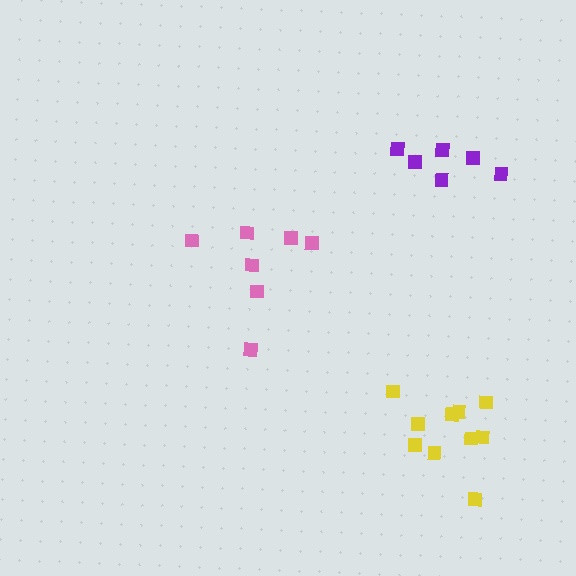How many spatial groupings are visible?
There are 3 spatial groupings.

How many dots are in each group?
Group 1: 7 dots, Group 2: 6 dots, Group 3: 10 dots (23 total).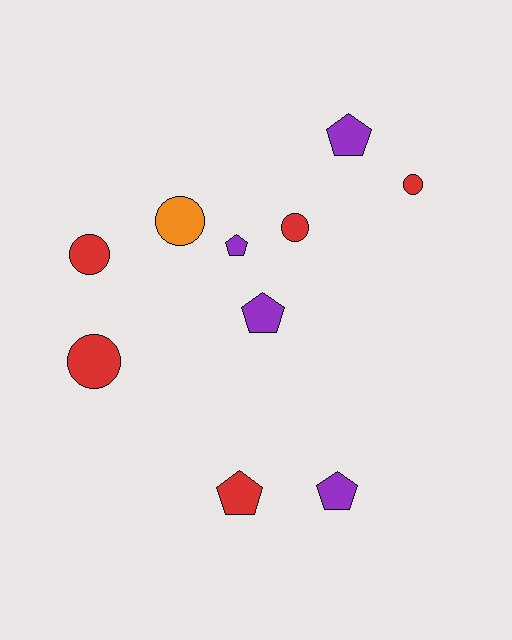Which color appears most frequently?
Red, with 5 objects.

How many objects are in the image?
There are 10 objects.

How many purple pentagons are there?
There are 4 purple pentagons.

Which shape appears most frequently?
Pentagon, with 5 objects.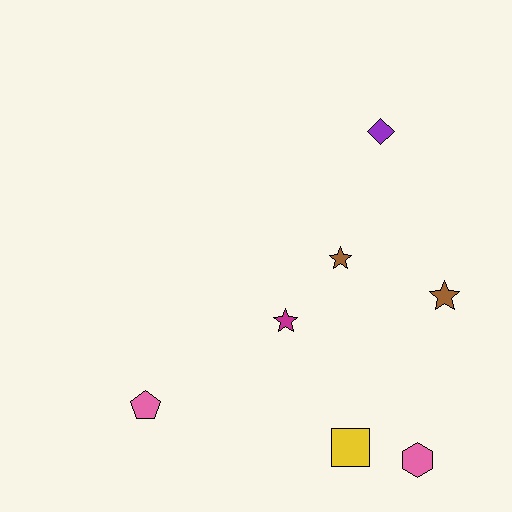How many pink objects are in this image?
There are 2 pink objects.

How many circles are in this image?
There are no circles.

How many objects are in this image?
There are 7 objects.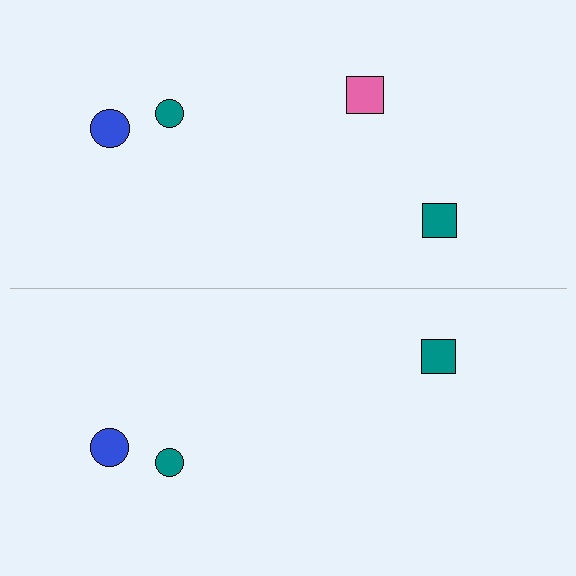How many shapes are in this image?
There are 7 shapes in this image.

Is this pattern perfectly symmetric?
No, the pattern is not perfectly symmetric. A pink square is missing from the bottom side.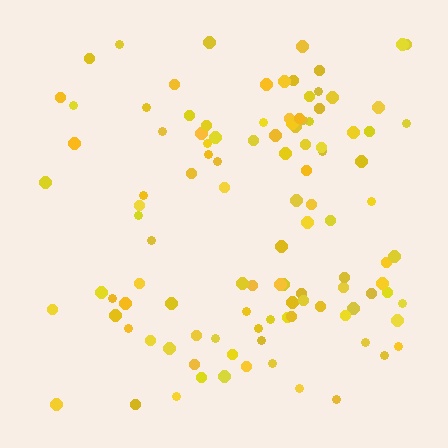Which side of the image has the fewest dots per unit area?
The left.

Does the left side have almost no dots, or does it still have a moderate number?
Still a moderate number, just noticeably fewer than the right.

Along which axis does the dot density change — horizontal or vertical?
Horizontal.